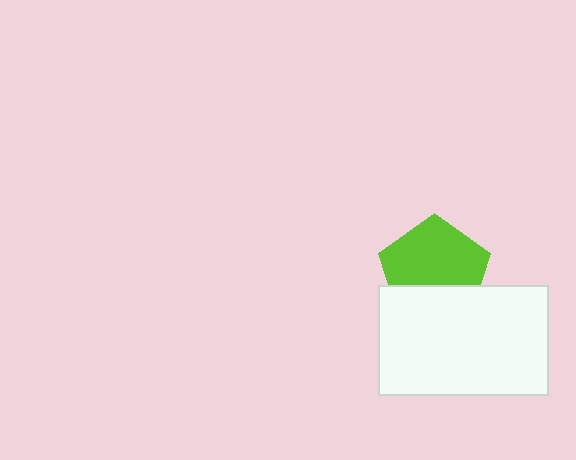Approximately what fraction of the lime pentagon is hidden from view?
Roughly 33% of the lime pentagon is hidden behind the white rectangle.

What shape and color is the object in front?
The object in front is a white rectangle.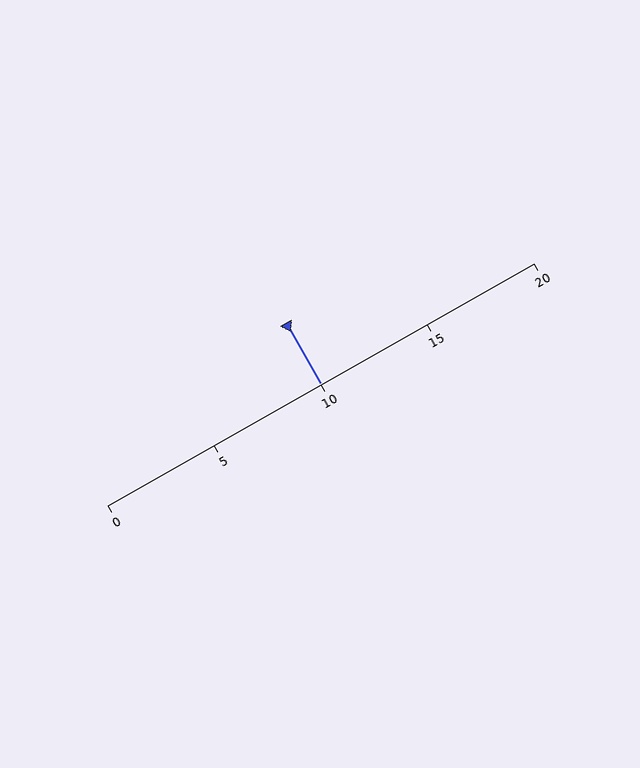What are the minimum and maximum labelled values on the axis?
The axis runs from 0 to 20.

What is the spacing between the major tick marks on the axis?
The major ticks are spaced 5 apart.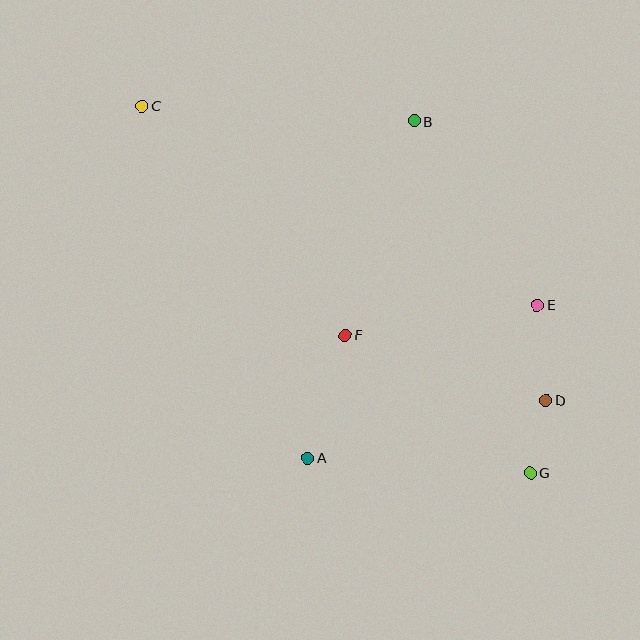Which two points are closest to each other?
Points D and G are closest to each other.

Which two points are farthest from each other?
Points C and G are farthest from each other.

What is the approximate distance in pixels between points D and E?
The distance between D and E is approximately 96 pixels.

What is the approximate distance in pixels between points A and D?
The distance between A and D is approximately 245 pixels.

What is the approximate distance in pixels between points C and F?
The distance between C and F is approximately 306 pixels.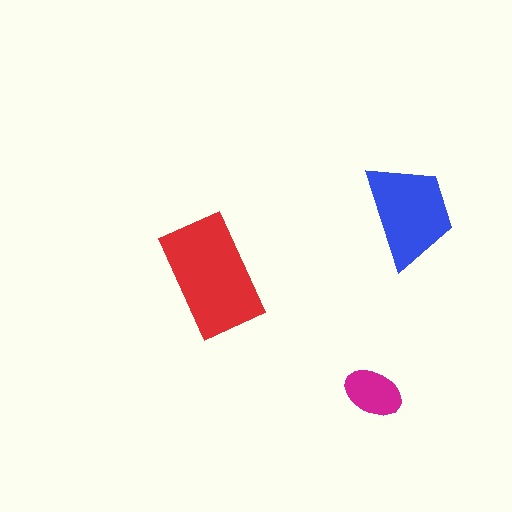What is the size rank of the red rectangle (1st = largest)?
1st.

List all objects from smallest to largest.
The magenta ellipse, the blue trapezoid, the red rectangle.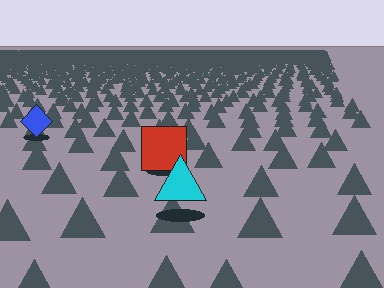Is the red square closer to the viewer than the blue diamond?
Yes. The red square is closer — you can tell from the texture gradient: the ground texture is coarser near it.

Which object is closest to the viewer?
The cyan triangle is closest. The texture marks near it are larger and more spread out.